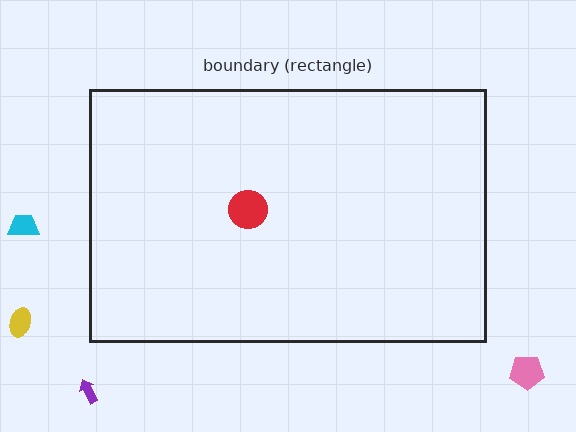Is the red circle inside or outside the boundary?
Inside.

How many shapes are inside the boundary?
1 inside, 4 outside.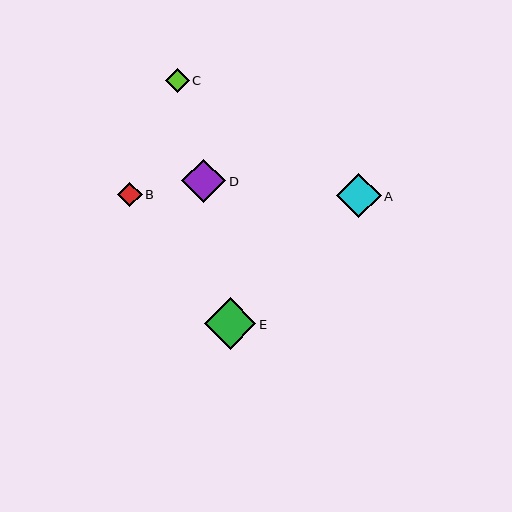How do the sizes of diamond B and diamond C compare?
Diamond B and diamond C are approximately the same size.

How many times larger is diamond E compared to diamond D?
Diamond E is approximately 1.2 times the size of diamond D.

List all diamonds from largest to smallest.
From largest to smallest: E, A, D, B, C.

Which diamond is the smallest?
Diamond C is the smallest with a size of approximately 24 pixels.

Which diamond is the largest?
Diamond E is the largest with a size of approximately 51 pixels.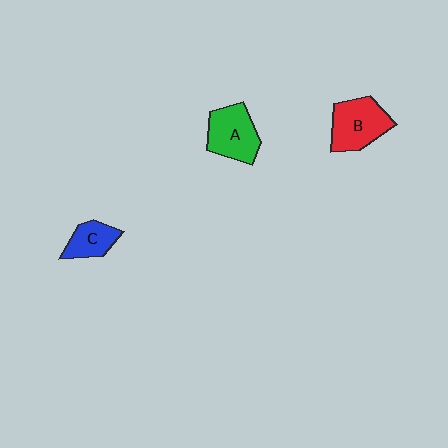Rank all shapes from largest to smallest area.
From largest to smallest: B (red), A (green), C (blue).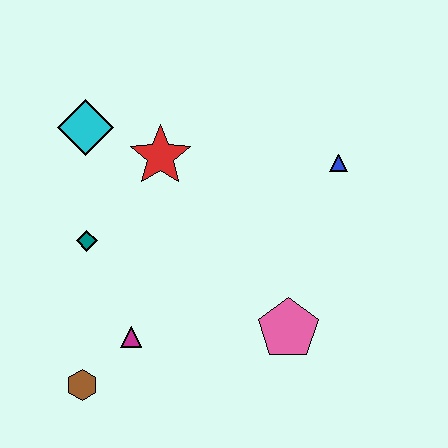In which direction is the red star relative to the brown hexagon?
The red star is above the brown hexagon.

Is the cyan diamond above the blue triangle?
Yes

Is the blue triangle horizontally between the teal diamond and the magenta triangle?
No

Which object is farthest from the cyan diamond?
The pink pentagon is farthest from the cyan diamond.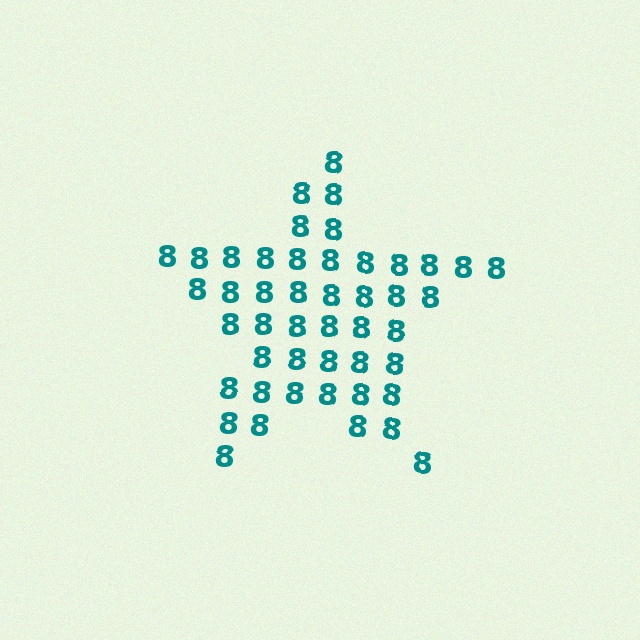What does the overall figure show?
The overall figure shows a star.